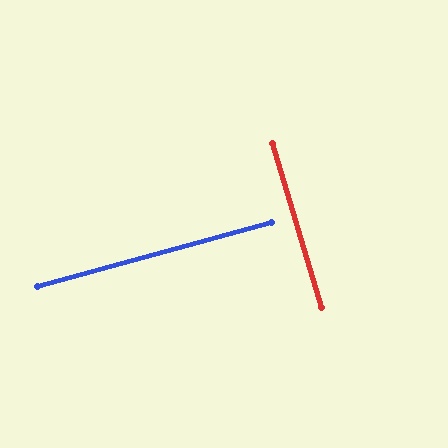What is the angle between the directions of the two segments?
Approximately 89 degrees.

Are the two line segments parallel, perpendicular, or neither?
Perpendicular — they meet at approximately 89°.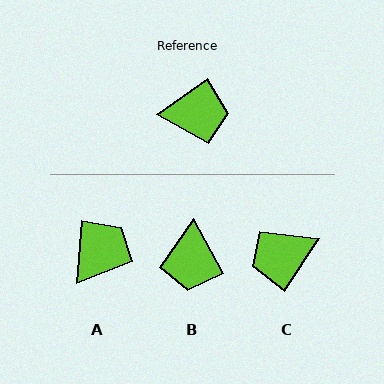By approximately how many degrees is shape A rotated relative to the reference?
Approximately 50 degrees counter-clockwise.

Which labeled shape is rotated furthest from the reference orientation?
C, about 158 degrees away.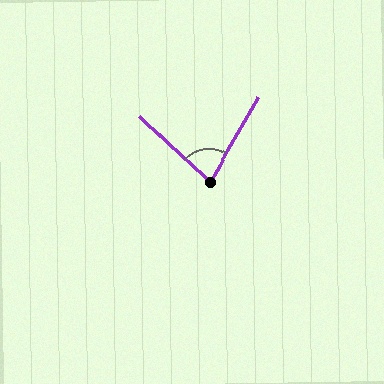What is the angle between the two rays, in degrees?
Approximately 77 degrees.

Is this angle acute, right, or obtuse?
It is acute.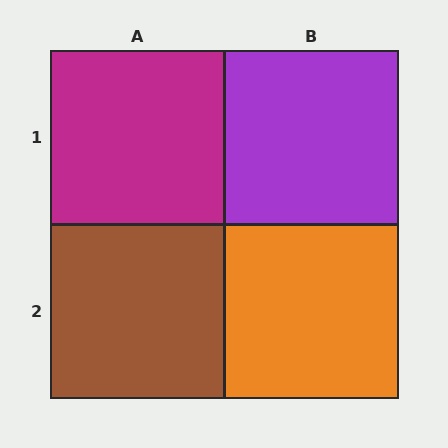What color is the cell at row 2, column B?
Orange.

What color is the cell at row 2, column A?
Brown.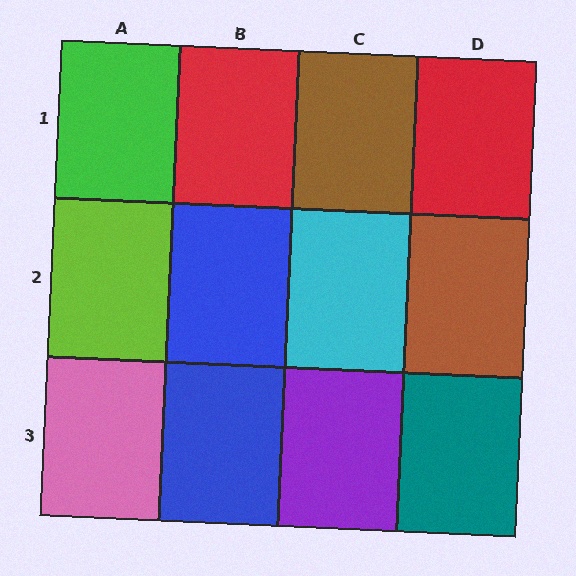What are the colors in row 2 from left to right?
Lime, blue, cyan, brown.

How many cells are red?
2 cells are red.